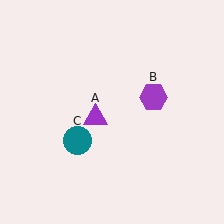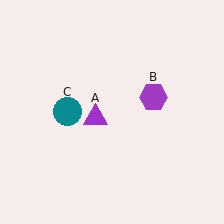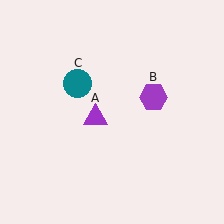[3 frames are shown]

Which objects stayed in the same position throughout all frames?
Purple triangle (object A) and purple hexagon (object B) remained stationary.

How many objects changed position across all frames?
1 object changed position: teal circle (object C).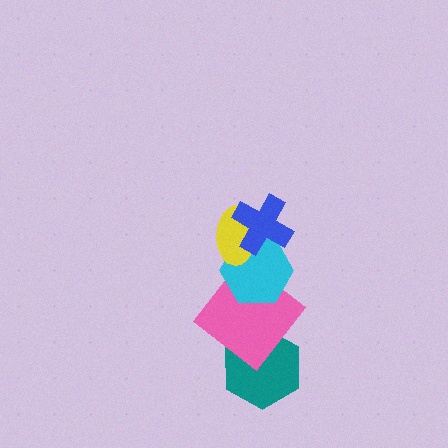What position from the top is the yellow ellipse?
The yellow ellipse is 2nd from the top.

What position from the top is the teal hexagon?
The teal hexagon is 5th from the top.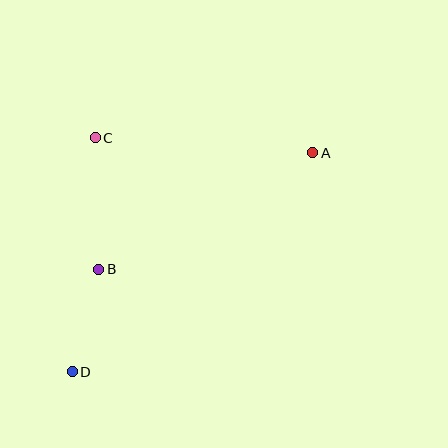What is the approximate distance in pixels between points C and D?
The distance between C and D is approximately 235 pixels.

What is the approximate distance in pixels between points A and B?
The distance between A and B is approximately 244 pixels.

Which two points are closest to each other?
Points B and D are closest to each other.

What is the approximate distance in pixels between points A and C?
The distance between A and C is approximately 218 pixels.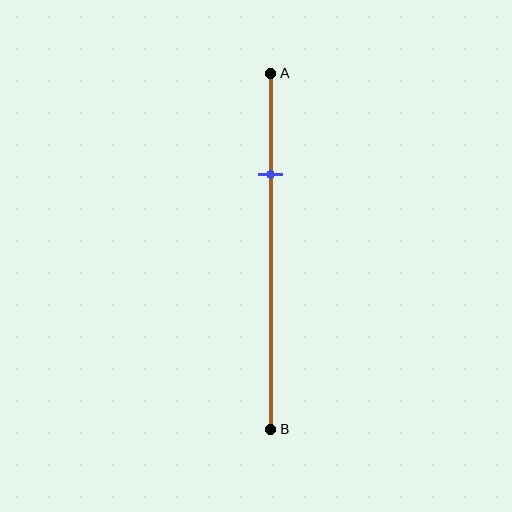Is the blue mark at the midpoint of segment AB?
No, the mark is at about 30% from A, not at the 50% midpoint.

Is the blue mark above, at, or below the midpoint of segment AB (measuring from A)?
The blue mark is above the midpoint of segment AB.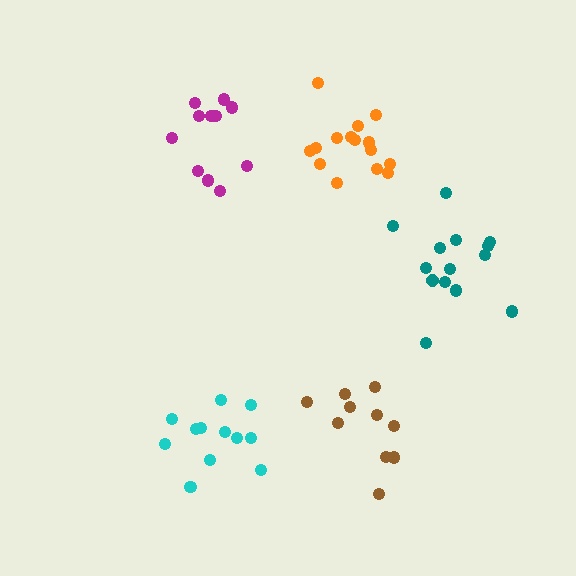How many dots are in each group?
Group 1: 15 dots, Group 2: 11 dots, Group 3: 14 dots, Group 4: 12 dots, Group 5: 10 dots (62 total).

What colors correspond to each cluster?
The clusters are colored: orange, magenta, teal, cyan, brown.